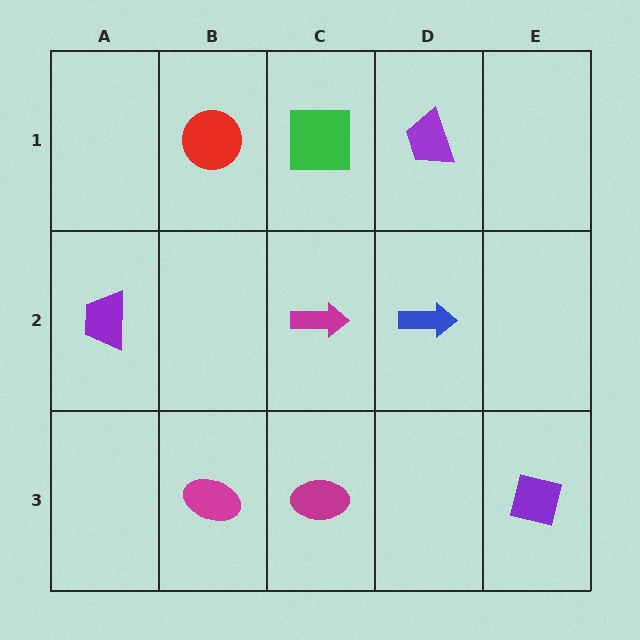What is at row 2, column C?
A magenta arrow.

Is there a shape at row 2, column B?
No, that cell is empty.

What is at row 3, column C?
A magenta ellipse.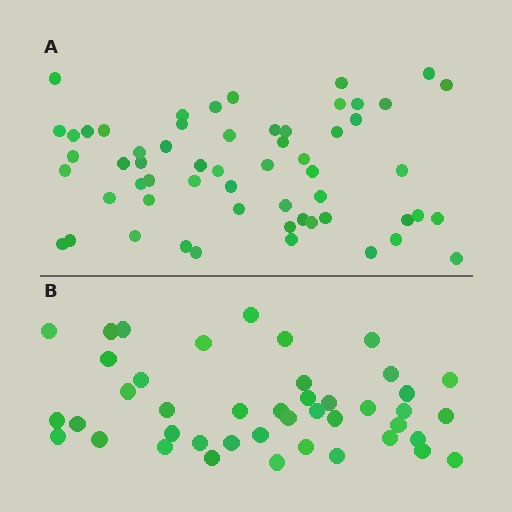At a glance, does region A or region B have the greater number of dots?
Region A (the top region) has more dots.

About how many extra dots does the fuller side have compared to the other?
Region A has approximately 15 more dots than region B.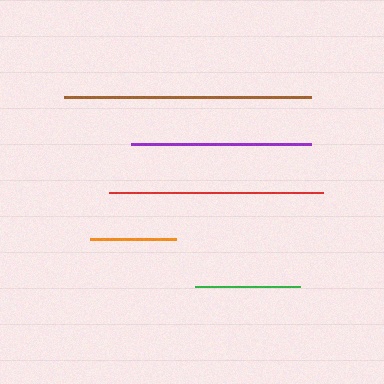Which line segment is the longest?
The brown line is the longest at approximately 246 pixels.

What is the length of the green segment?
The green segment is approximately 105 pixels long.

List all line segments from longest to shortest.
From longest to shortest: brown, red, purple, green, orange.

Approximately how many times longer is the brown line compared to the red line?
The brown line is approximately 1.1 times the length of the red line.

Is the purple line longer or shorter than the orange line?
The purple line is longer than the orange line.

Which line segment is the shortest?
The orange line is the shortest at approximately 86 pixels.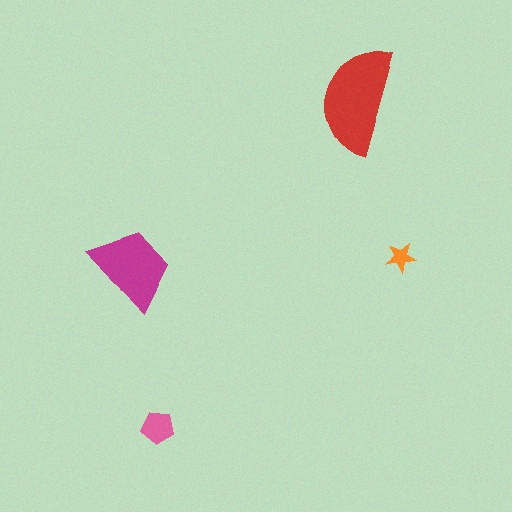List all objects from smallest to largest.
The orange star, the pink pentagon, the magenta trapezoid, the red semicircle.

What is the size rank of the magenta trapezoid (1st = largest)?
2nd.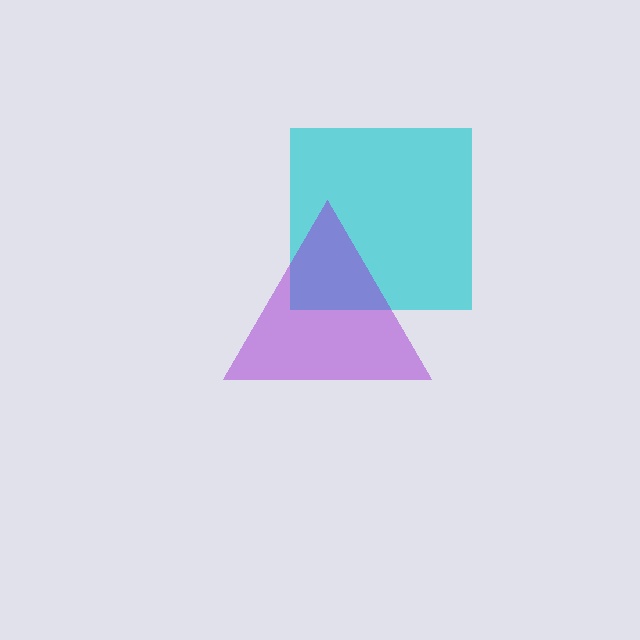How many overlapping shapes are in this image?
There are 2 overlapping shapes in the image.